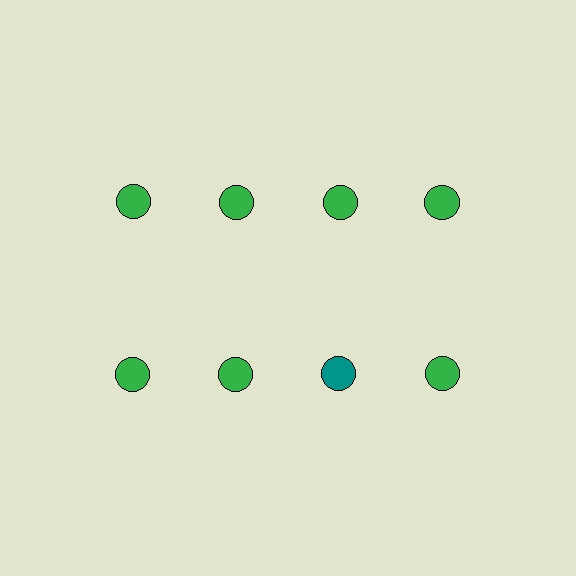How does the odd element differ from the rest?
It has a different color: teal instead of green.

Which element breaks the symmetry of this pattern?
The teal circle in the second row, center column breaks the symmetry. All other shapes are green circles.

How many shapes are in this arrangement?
There are 8 shapes arranged in a grid pattern.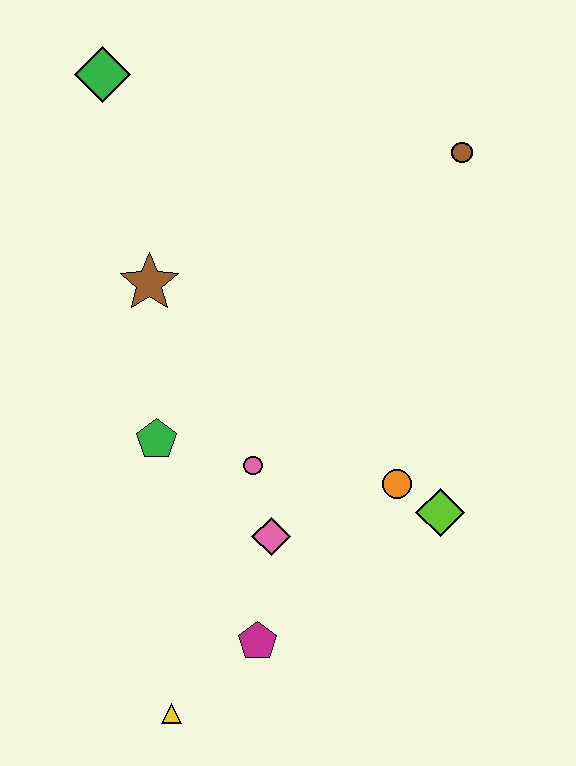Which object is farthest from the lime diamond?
The green diamond is farthest from the lime diamond.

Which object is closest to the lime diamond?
The orange circle is closest to the lime diamond.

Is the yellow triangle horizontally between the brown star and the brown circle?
Yes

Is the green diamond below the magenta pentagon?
No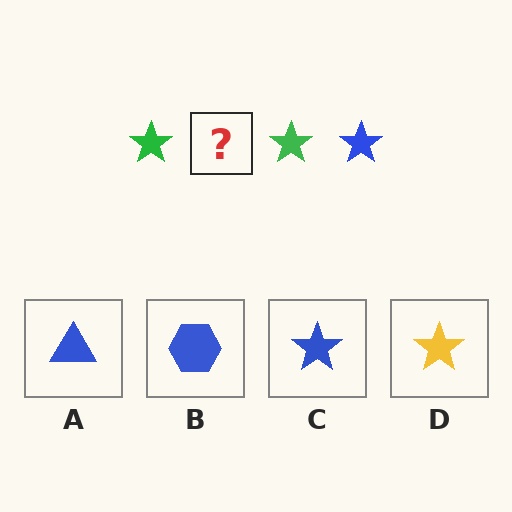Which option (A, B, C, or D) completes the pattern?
C.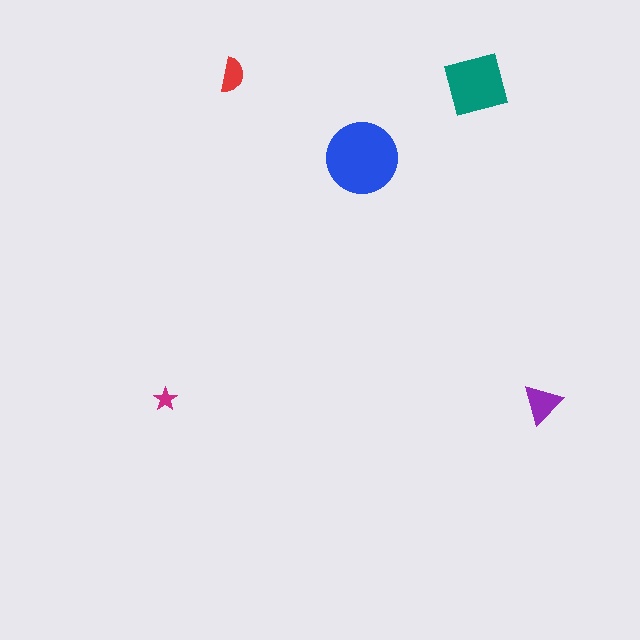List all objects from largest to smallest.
The blue circle, the teal square, the purple triangle, the red semicircle, the magenta star.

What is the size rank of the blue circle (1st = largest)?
1st.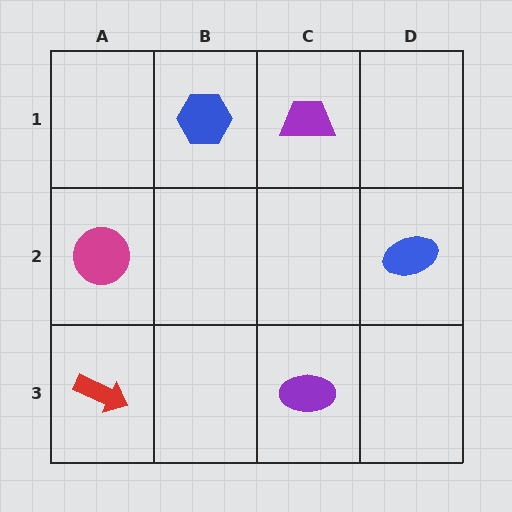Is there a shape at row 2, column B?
No, that cell is empty.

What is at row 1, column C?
A purple trapezoid.